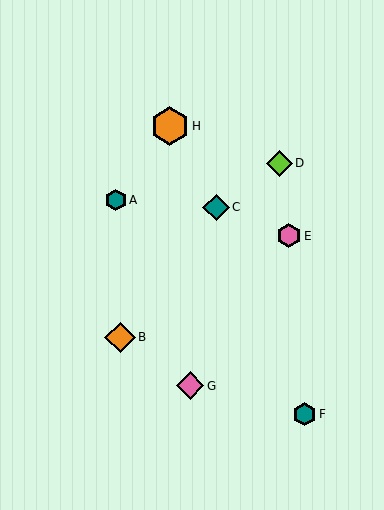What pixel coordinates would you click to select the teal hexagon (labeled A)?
Click at (116, 200) to select the teal hexagon A.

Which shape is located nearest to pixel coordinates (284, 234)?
The pink hexagon (labeled E) at (289, 236) is nearest to that location.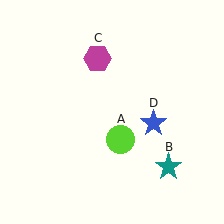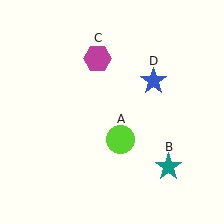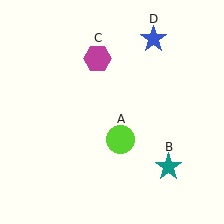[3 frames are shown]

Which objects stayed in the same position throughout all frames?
Lime circle (object A) and teal star (object B) and magenta hexagon (object C) remained stationary.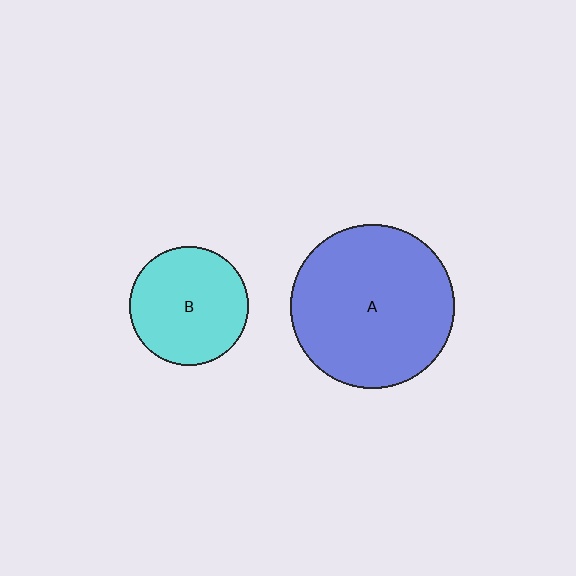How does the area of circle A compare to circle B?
Approximately 1.9 times.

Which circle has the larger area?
Circle A (blue).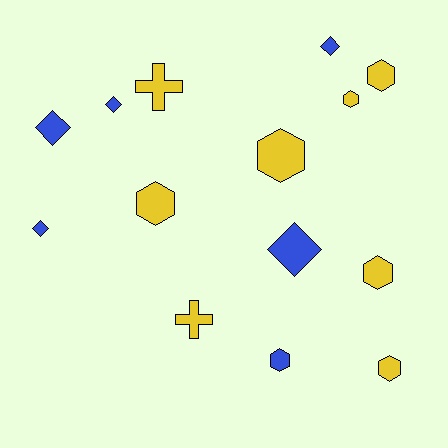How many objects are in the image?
There are 14 objects.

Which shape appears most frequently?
Hexagon, with 7 objects.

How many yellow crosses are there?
There are 2 yellow crosses.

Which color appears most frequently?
Yellow, with 8 objects.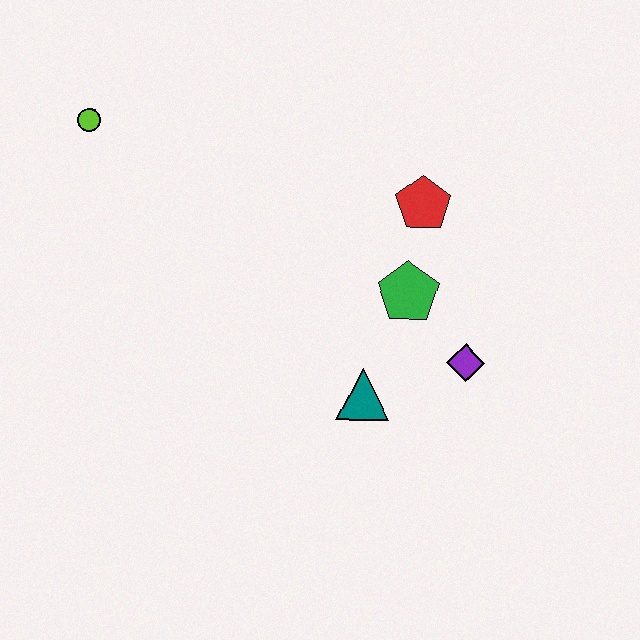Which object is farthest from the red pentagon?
The lime circle is farthest from the red pentagon.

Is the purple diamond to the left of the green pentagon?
No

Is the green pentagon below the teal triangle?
No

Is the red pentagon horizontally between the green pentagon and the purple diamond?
Yes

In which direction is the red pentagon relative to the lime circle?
The red pentagon is to the right of the lime circle.